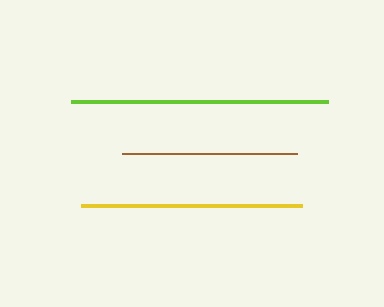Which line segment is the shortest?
The brown line is the shortest at approximately 175 pixels.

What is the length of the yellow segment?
The yellow segment is approximately 221 pixels long.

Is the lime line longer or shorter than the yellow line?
The lime line is longer than the yellow line.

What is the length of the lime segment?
The lime segment is approximately 258 pixels long.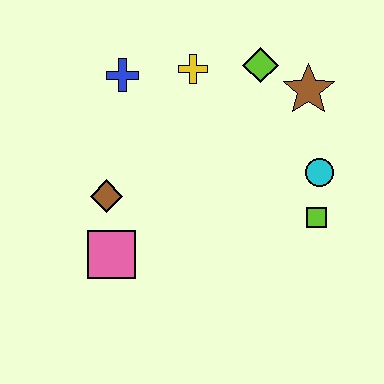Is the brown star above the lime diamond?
No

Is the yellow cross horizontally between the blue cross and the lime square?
Yes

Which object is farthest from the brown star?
The pink square is farthest from the brown star.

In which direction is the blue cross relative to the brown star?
The blue cross is to the left of the brown star.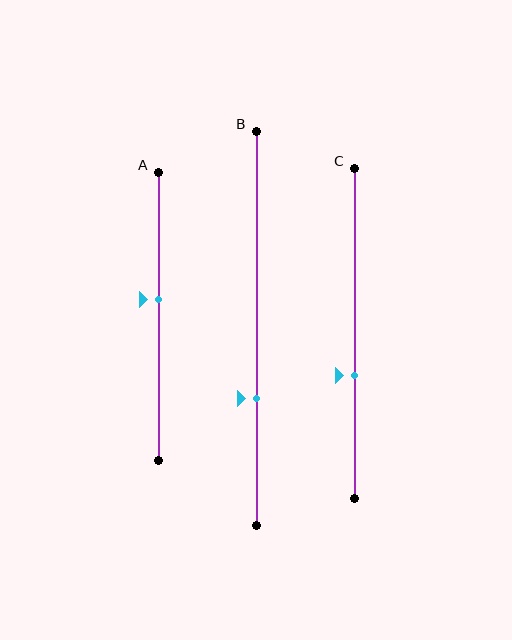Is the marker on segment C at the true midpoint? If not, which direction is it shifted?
No, the marker on segment C is shifted downward by about 13% of the segment length.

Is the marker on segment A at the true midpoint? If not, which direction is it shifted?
No, the marker on segment A is shifted upward by about 6% of the segment length.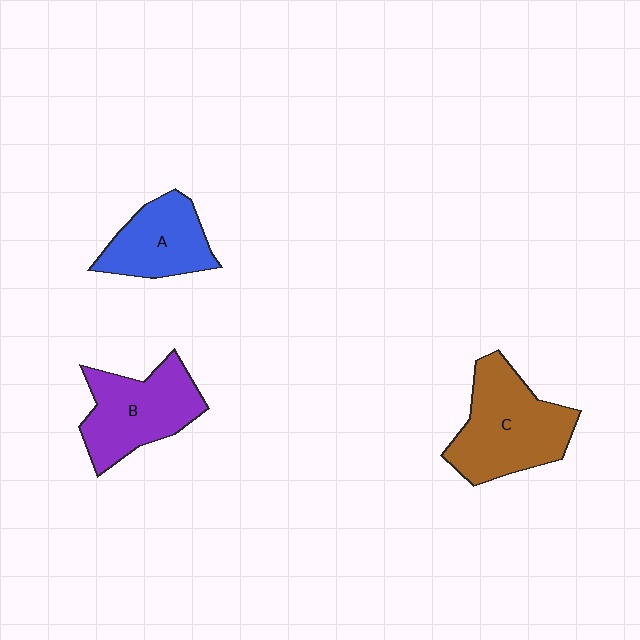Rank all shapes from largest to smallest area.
From largest to smallest: C (brown), B (purple), A (blue).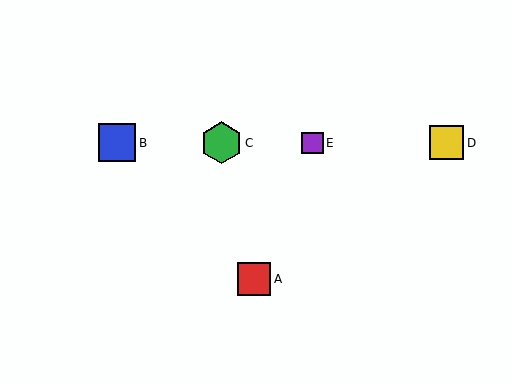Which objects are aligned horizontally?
Objects B, C, D, E are aligned horizontally.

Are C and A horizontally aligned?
No, C is at y≈143 and A is at y≈279.